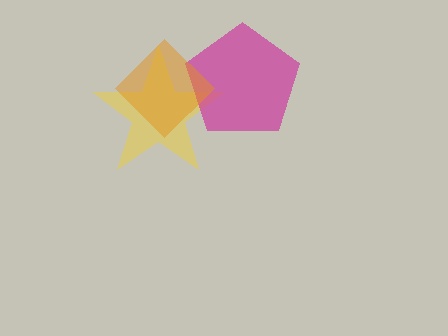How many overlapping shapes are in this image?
There are 3 overlapping shapes in the image.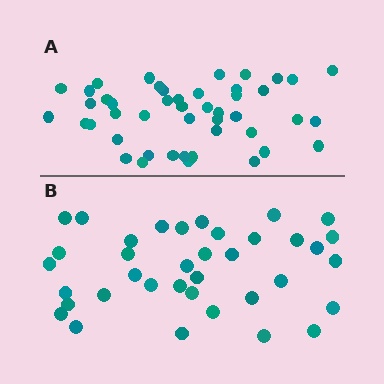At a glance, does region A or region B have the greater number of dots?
Region A (the top region) has more dots.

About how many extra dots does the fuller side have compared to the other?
Region A has roughly 8 or so more dots than region B.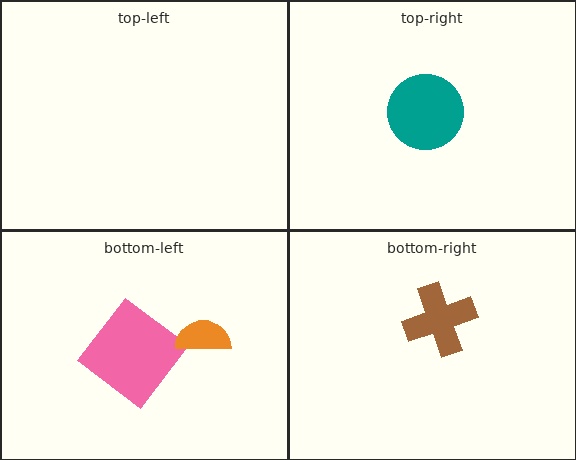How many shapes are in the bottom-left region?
2.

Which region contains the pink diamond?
The bottom-left region.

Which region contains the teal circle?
The top-right region.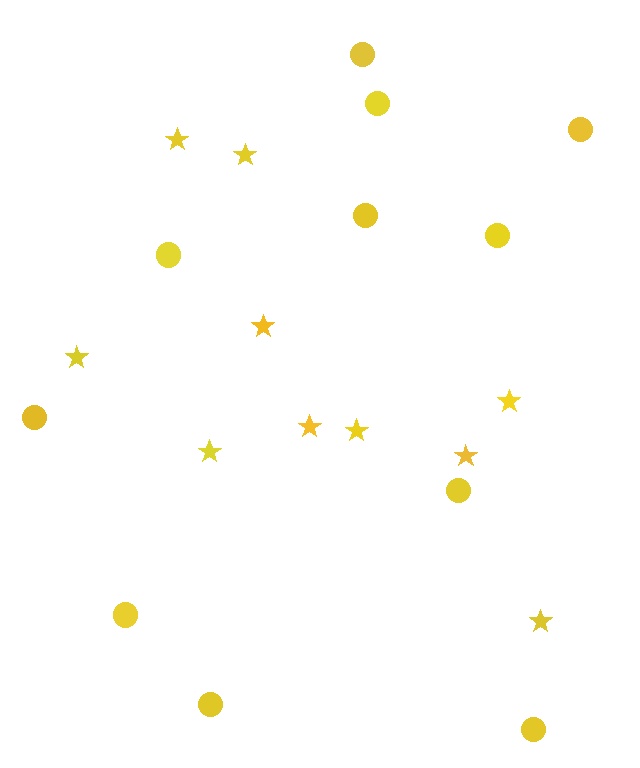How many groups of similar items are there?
There are 2 groups: one group of circles (11) and one group of stars (10).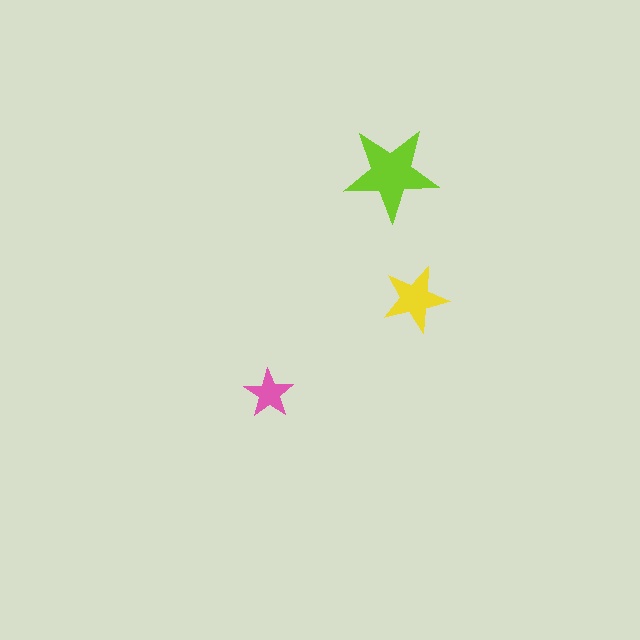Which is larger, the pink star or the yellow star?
The yellow one.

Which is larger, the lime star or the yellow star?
The lime one.